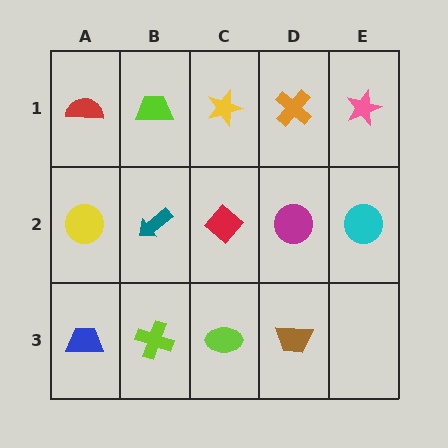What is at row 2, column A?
A yellow circle.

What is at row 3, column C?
A lime ellipse.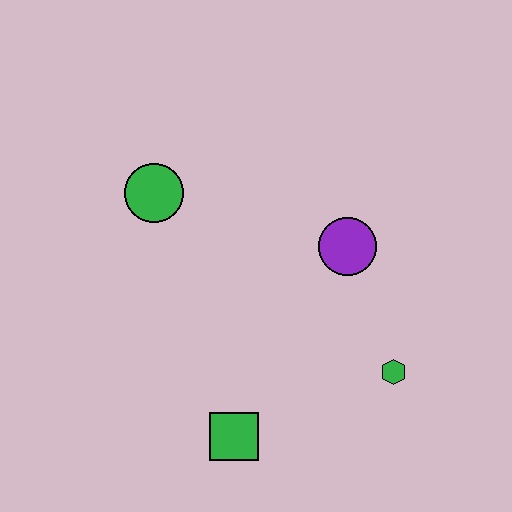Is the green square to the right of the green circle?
Yes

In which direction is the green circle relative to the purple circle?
The green circle is to the left of the purple circle.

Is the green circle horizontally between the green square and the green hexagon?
No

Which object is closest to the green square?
The green hexagon is closest to the green square.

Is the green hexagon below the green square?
No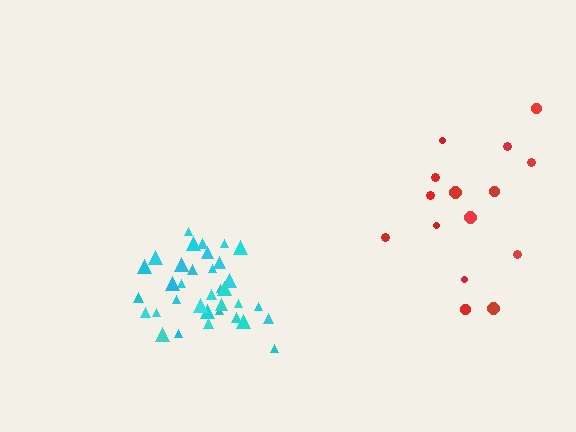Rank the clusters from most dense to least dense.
cyan, red.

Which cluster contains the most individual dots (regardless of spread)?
Cyan (35).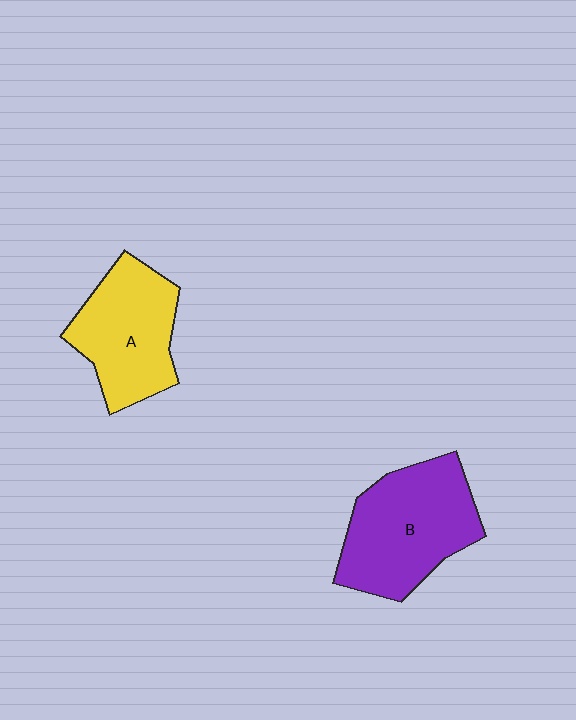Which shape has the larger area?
Shape B (purple).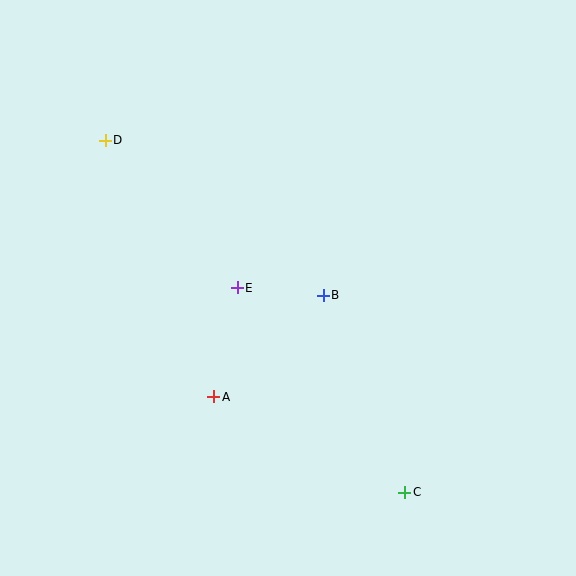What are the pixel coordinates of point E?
Point E is at (237, 288).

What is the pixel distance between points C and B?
The distance between C and B is 213 pixels.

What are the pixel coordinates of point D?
Point D is at (105, 140).